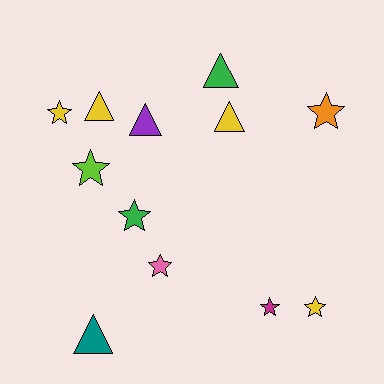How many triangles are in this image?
There are 5 triangles.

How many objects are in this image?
There are 12 objects.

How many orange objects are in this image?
There is 1 orange object.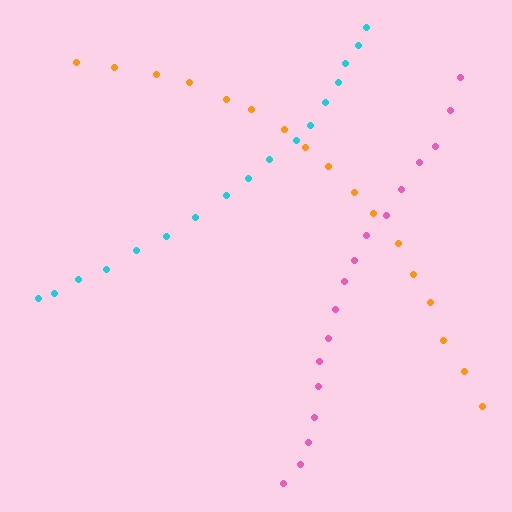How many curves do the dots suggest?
There are 3 distinct paths.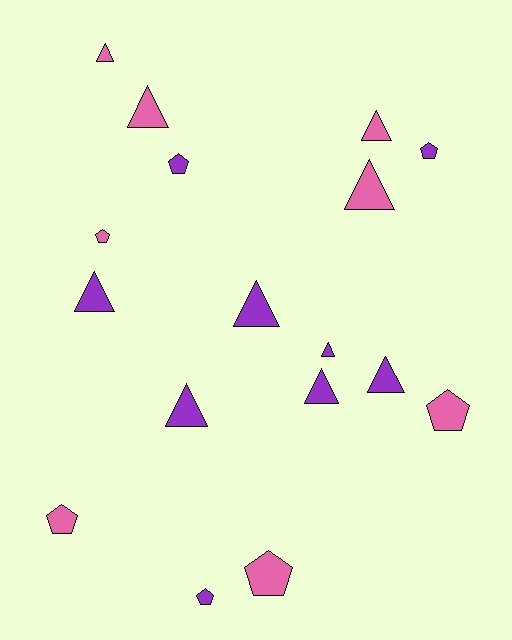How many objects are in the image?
There are 17 objects.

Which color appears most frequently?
Purple, with 9 objects.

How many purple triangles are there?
There are 6 purple triangles.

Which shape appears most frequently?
Triangle, with 10 objects.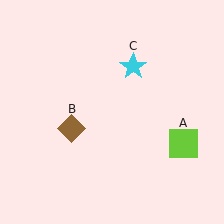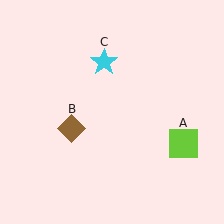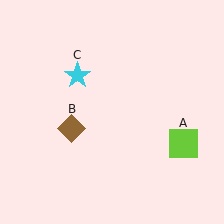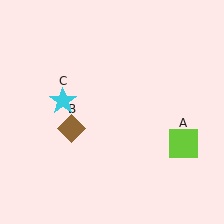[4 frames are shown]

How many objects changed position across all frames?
1 object changed position: cyan star (object C).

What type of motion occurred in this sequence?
The cyan star (object C) rotated counterclockwise around the center of the scene.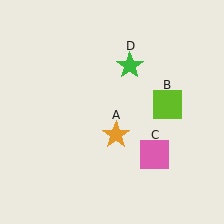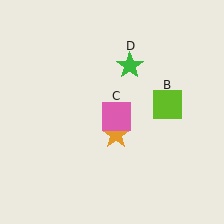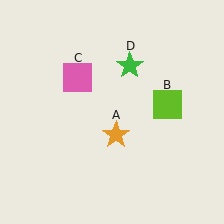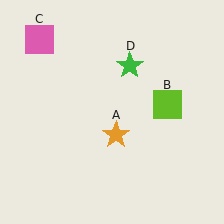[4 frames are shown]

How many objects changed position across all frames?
1 object changed position: pink square (object C).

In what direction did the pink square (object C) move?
The pink square (object C) moved up and to the left.